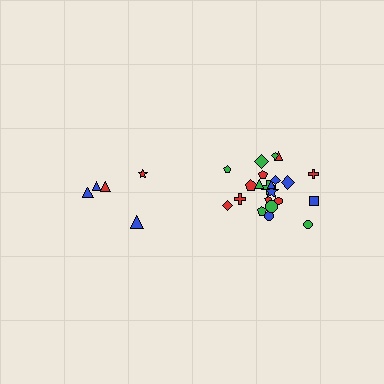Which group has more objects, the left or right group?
The right group.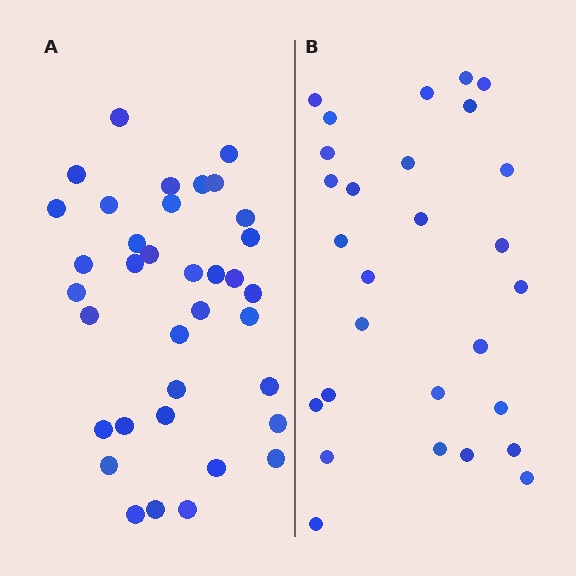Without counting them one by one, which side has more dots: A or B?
Region A (the left region) has more dots.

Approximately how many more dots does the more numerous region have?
Region A has roughly 8 or so more dots than region B.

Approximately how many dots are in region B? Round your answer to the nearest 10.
About 30 dots. (The exact count is 28, which rounds to 30.)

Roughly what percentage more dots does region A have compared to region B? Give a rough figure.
About 30% more.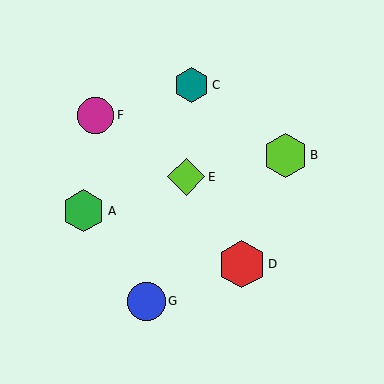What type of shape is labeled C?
Shape C is a teal hexagon.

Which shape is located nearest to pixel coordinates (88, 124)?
The magenta circle (labeled F) at (96, 115) is nearest to that location.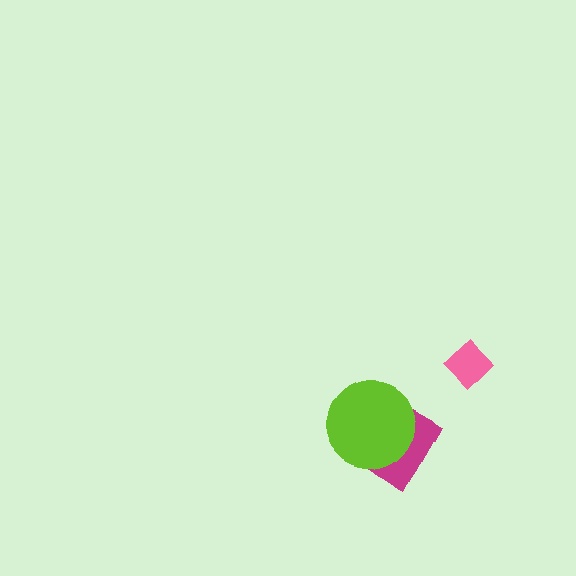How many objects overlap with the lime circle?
1 object overlaps with the lime circle.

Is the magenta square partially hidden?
Yes, it is partially covered by another shape.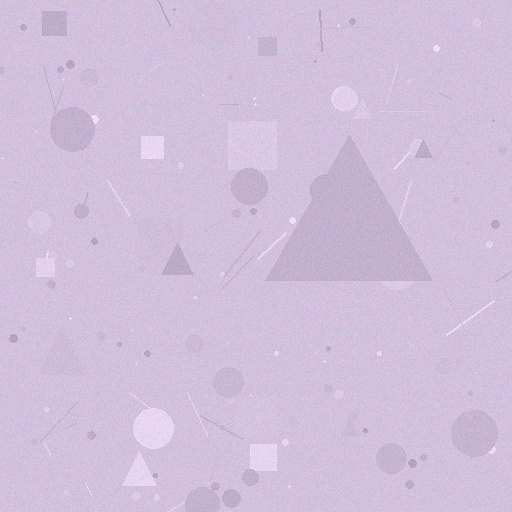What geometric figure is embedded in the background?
A triangle is embedded in the background.